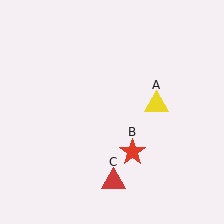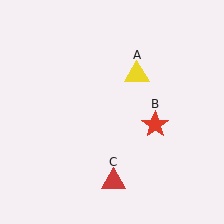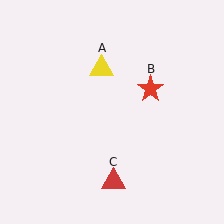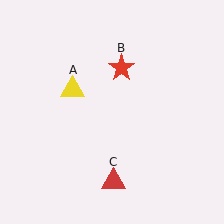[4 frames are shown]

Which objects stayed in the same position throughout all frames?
Red triangle (object C) remained stationary.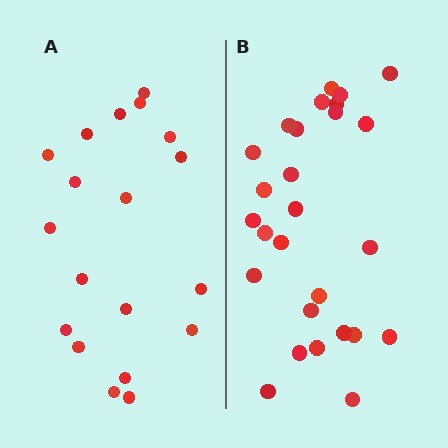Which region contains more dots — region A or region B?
Region B (the right region) has more dots.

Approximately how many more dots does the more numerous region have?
Region B has roughly 8 or so more dots than region A.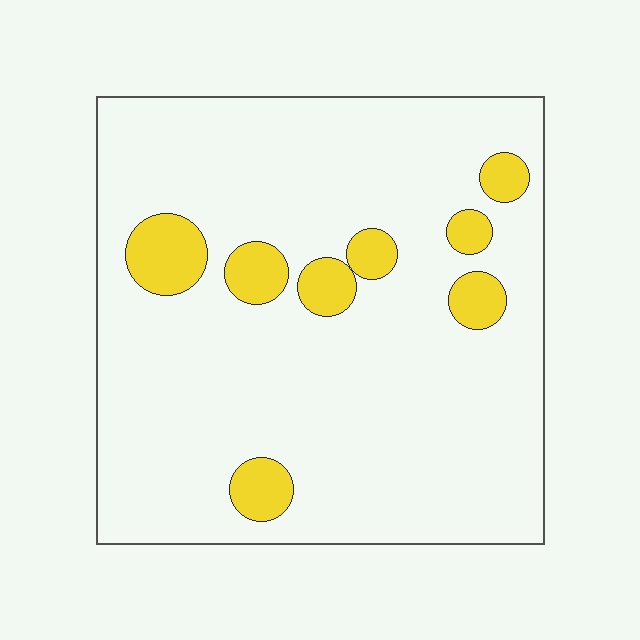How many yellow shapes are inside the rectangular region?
8.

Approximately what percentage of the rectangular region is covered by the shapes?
Approximately 10%.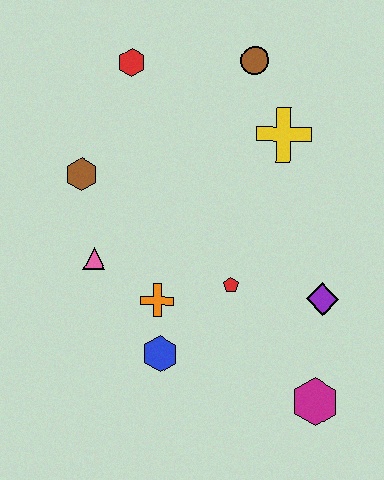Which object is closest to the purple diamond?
The red pentagon is closest to the purple diamond.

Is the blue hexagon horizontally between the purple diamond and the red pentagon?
No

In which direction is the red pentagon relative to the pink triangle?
The red pentagon is to the right of the pink triangle.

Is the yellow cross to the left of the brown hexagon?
No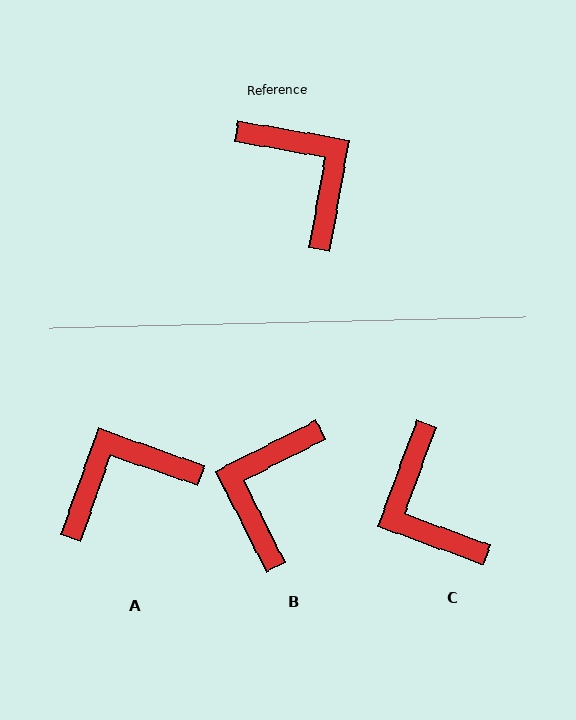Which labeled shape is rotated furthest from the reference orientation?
C, about 170 degrees away.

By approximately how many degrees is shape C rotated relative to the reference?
Approximately 170 degrees counter-clockwise.